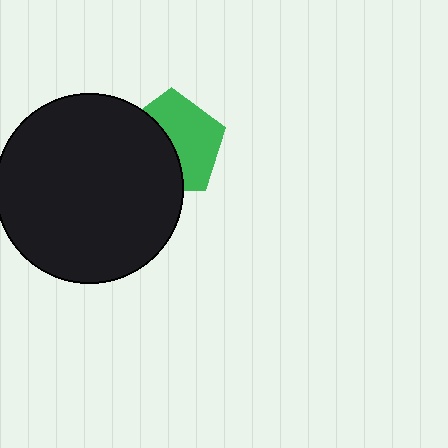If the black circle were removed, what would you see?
You would see the complete green pentagon.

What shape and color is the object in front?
The object in front is a black circle.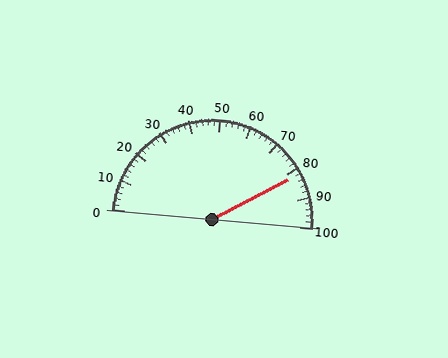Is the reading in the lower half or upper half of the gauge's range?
The reading is in the upper half of the range (0 to 100).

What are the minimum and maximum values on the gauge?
The gauge ranges from 0 to 100.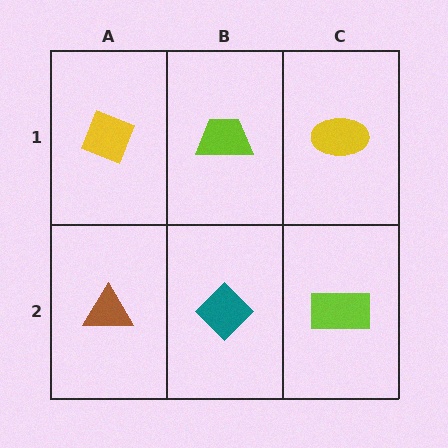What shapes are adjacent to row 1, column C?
A lime rectangle (row 2, column C), a lime trapezoid (row 1, column B).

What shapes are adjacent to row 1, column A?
A brown triangle (row 2, column A), a lime trapezoid (row 1, column B).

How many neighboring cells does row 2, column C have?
2.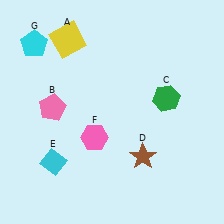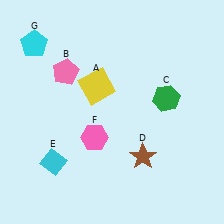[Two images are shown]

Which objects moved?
The objects that moved are: the yellow square (A), the pink pentagon (B).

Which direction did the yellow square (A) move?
The yellow square (A) moved down.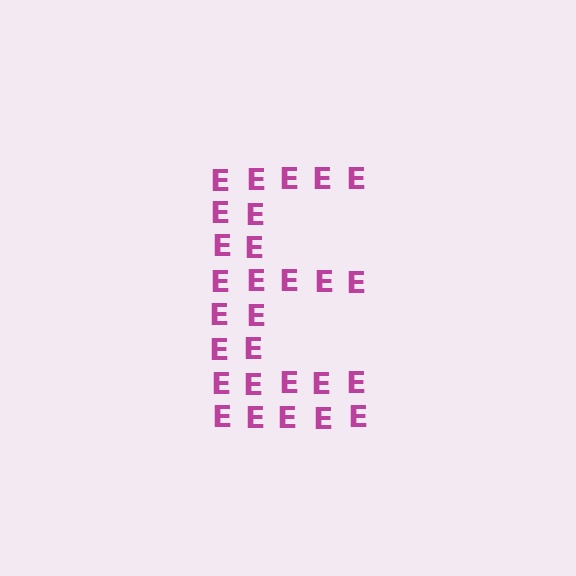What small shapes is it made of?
It is made of small letter E's.